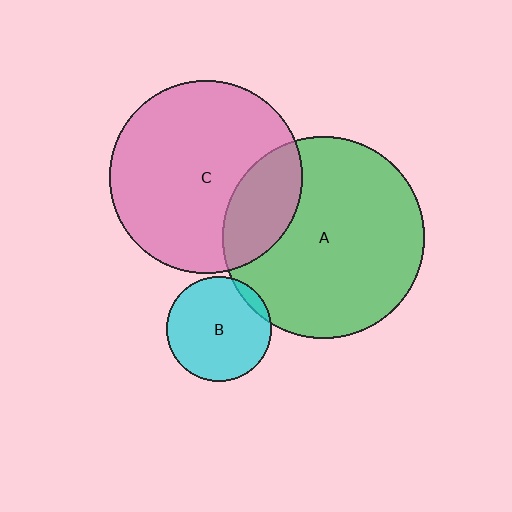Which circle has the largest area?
Circle A (green).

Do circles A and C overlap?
Yes.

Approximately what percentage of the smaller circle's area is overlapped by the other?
Approximately 25%.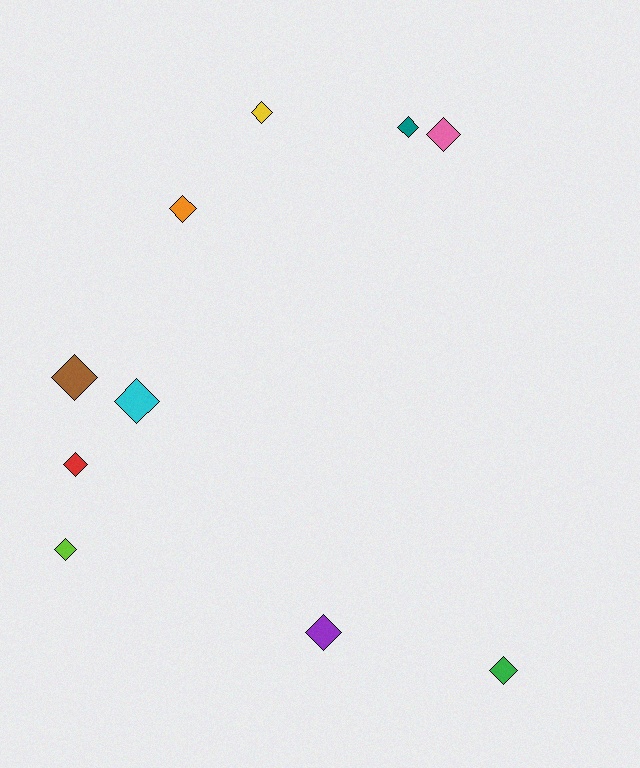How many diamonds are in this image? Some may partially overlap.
There are 10 diamonds.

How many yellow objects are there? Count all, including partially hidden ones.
There is 1 yellow object.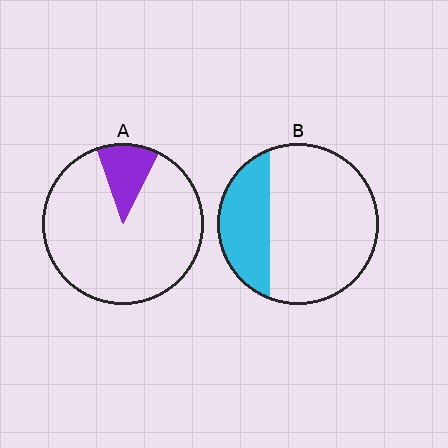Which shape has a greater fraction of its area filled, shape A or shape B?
Shape B.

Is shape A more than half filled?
No.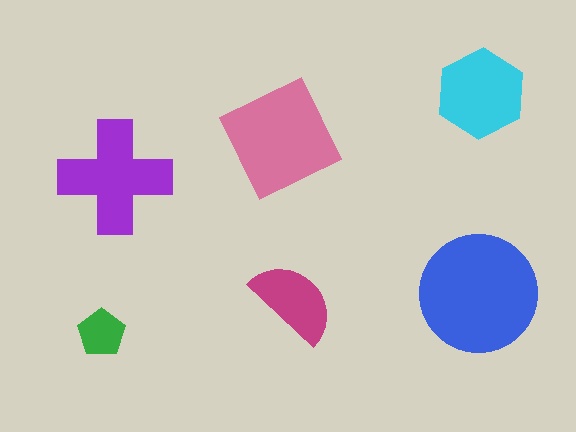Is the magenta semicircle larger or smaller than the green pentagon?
Larger.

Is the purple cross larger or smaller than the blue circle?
Smaller.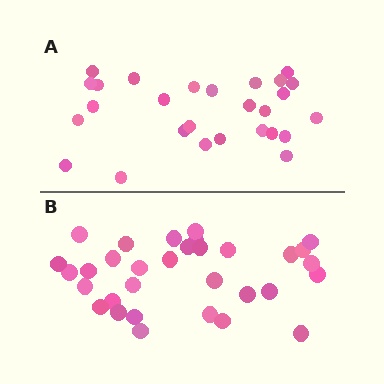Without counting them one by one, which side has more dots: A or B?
Region B (the bottom region) has more dots.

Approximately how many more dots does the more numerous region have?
Region B has about 5 more dots than region A.